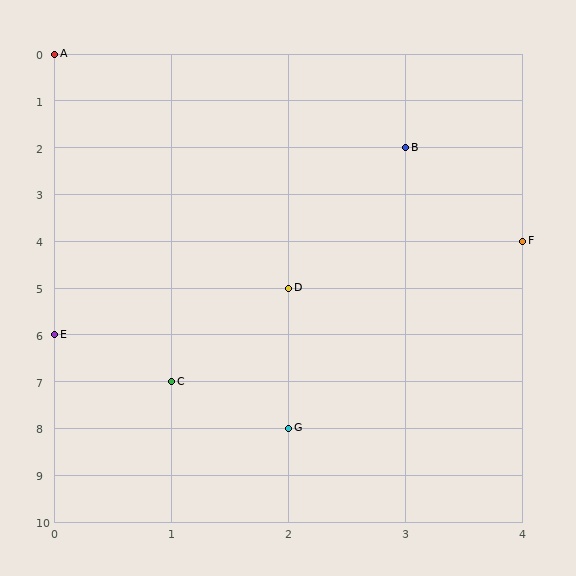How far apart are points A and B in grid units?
Points A and B are 3 columns and 2 rows apart (about 3.6 grid units diagonally).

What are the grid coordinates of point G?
Point G is at grid coordinates (2, 8).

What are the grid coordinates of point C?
Point C is at grid coordinates (1, 7).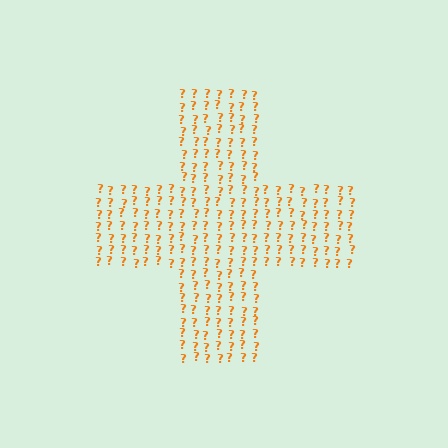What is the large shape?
The large shape is a cross.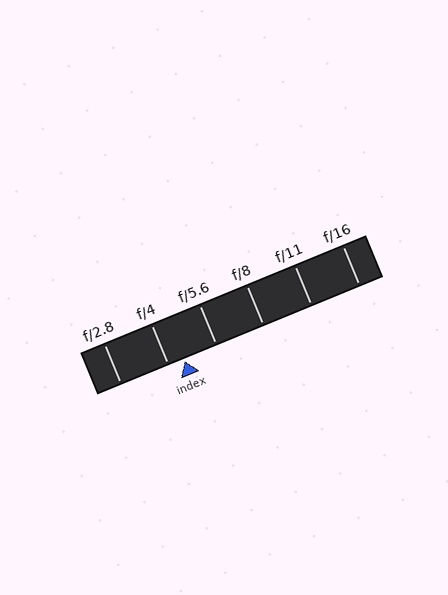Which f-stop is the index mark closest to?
The index mark is closest to f/4.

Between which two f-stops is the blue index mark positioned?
The index mark is between f/4 and f/5.6.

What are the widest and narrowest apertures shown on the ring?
The widest aperture shown is f/2.8 and the narrowest is f/16.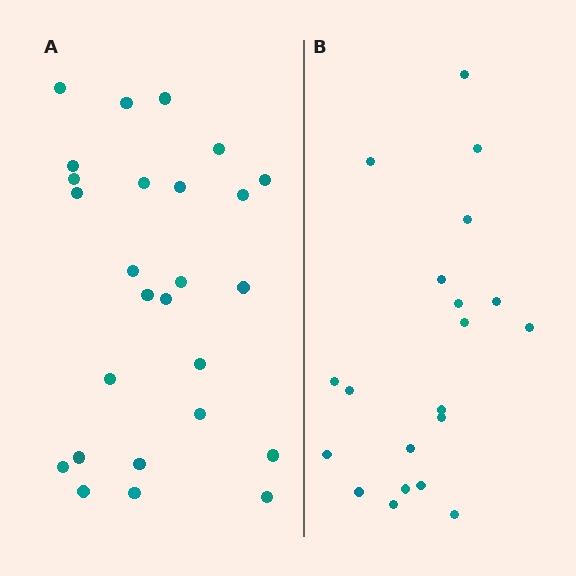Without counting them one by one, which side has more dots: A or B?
Region A (the left region) has more dots.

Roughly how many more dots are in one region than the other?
Region A has about 6 more dots than region B.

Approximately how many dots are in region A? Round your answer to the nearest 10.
About 30 dots. (The exact count is 26, which rounds to 30.)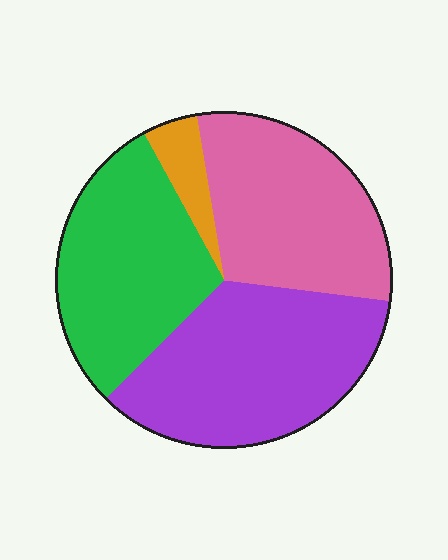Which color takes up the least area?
Orange, at roughly 5%.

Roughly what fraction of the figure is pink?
Pink covers roughly 30% of the figure.